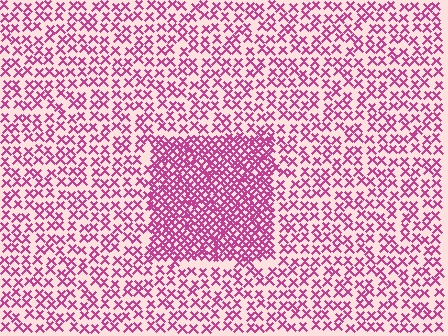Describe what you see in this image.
The image contains small magenta elements arranged at two different densities. A rectangle-shaped region is visible where the elements are more densely packed than the surrounding area.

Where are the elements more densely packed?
The elements are more densely packed inside the rectangle boundary.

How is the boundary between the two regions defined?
The boundary is defined by a change in element density (approximately 2.4x ratio). All elements are the same color, size, and shape.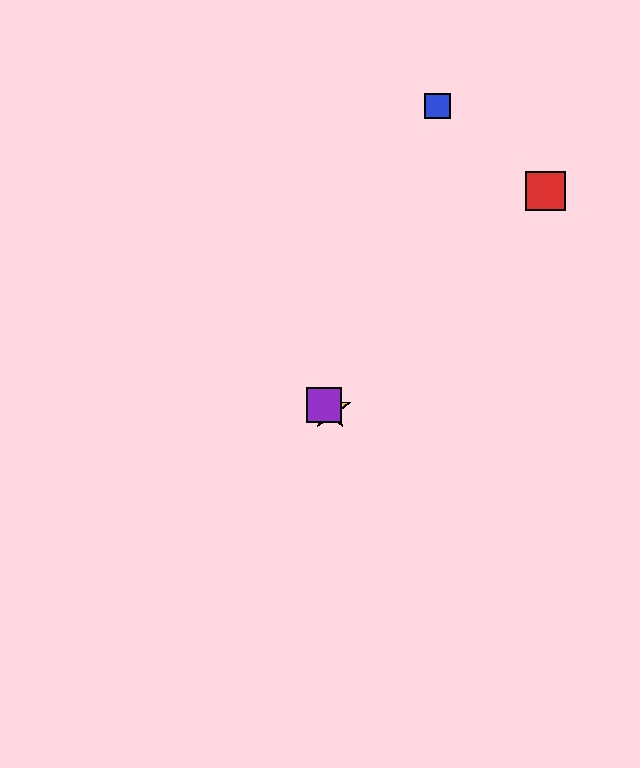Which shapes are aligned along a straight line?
The green star, the yellow star, the purple square are aligned along a straight line.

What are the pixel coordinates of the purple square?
The purple square is at (324, 405).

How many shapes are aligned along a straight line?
3 shapes (the green star, the yellow star, the purple square) are aligned along a straight line.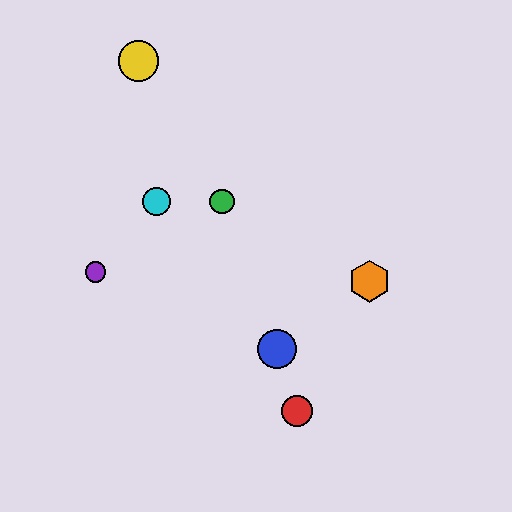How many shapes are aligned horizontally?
2 shapes (the green circle, the cyan circle) are aligned horizontally.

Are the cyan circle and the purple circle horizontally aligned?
No, the cyan circle is at y≈201 and the purple circle is at y≈272.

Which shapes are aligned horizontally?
The green circle, the cyan circle are aligned horizontally.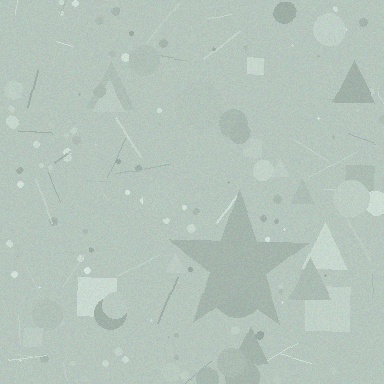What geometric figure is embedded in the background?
A star is embedded in the background.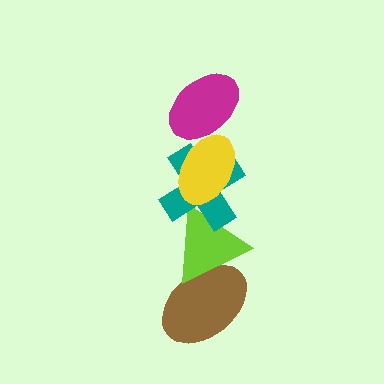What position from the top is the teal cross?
The teal cross is 3rd from the top.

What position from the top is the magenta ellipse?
The magenta ellipse is 1st from the top.